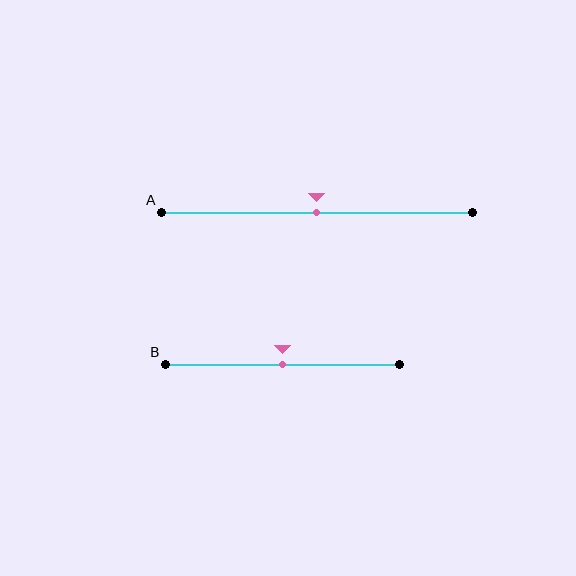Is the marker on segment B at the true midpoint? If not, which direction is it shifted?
Yes, the marker on segment B is at the true midpoint.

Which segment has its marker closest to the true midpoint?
Segment A has its marker closest to the true midpoint.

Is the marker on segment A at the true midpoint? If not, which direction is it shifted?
Yes, the marker on segment A is at the true midpoint.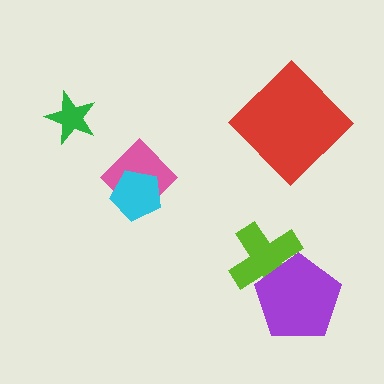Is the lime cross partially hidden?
Yes, it is partially covered by another shape.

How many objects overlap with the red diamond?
0 objects overlap with the red diamond.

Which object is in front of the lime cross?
The purple pentagon is in front of the lime cross.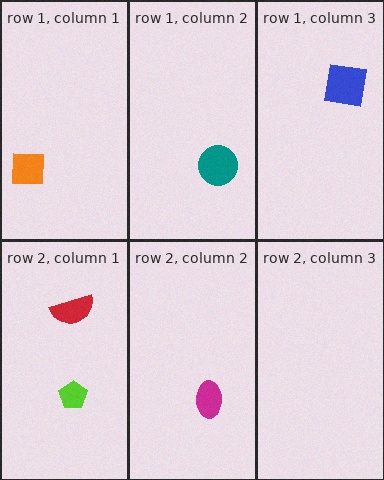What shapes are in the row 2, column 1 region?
The red semicircle, the lime pentagon.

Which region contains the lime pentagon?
The row 2, column 1 region.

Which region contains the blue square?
The row 1, column 3 region.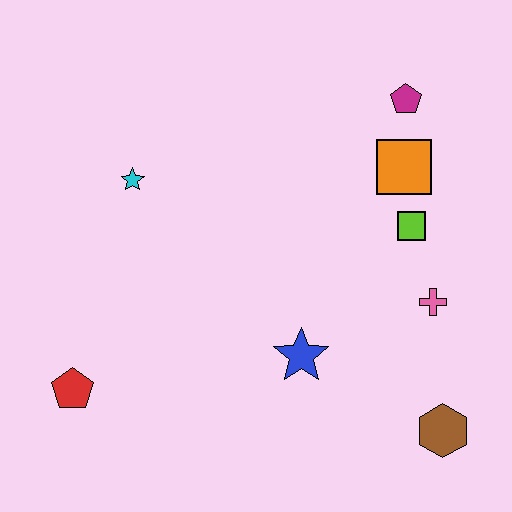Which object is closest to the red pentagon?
The cyan star is closest to the red pentagon.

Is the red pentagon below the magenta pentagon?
Yes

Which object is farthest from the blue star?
The magenta pentagon is farthest from the blue star.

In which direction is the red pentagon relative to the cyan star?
The red pentagon is below the cyan star.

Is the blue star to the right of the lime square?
No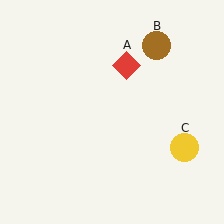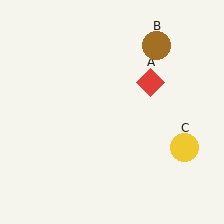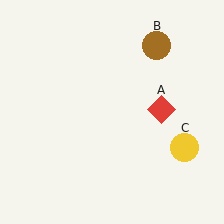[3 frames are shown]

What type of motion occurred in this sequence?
The red diamond (object A) rotated clockwise around the center of the scene.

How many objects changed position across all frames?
1 object changed position: red diamond (object A).